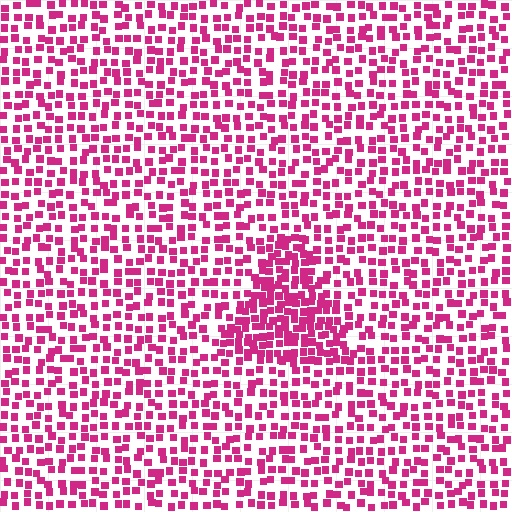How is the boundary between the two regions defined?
The boundary is defined by a change in element density (approximately 1.9x ratio). All elements are the same color, size, and shape.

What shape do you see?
I see a triangle.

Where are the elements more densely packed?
The elements are more densely packed inside the triangle boundary.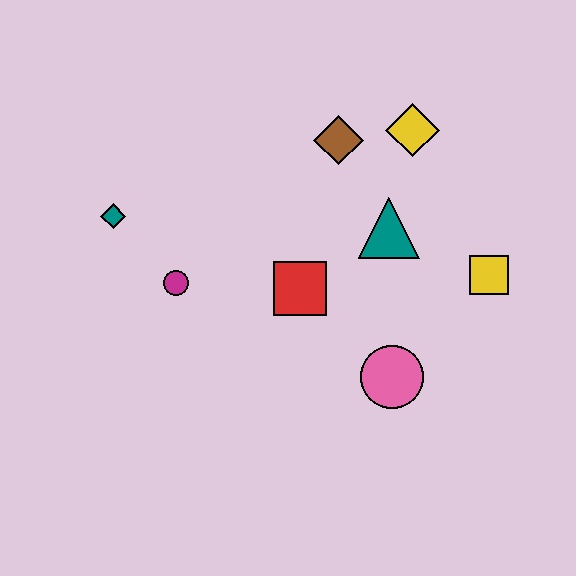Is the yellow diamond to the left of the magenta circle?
No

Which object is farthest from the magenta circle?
The yellow square is farthest from the magenta circle.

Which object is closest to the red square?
The teal triangle is closest to the red square.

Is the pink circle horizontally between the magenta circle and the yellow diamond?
Yes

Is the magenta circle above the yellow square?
No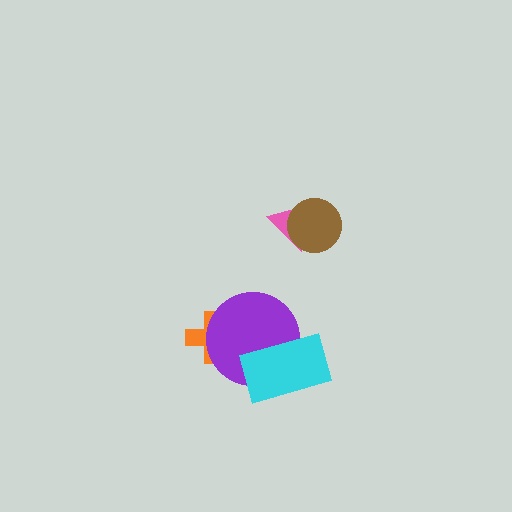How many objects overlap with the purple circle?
2 objects overlap with the purple circle.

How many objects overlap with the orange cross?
1 object overlaps with the orange cross.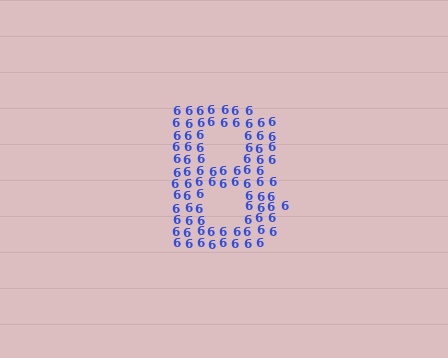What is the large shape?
The large shape is the letter B.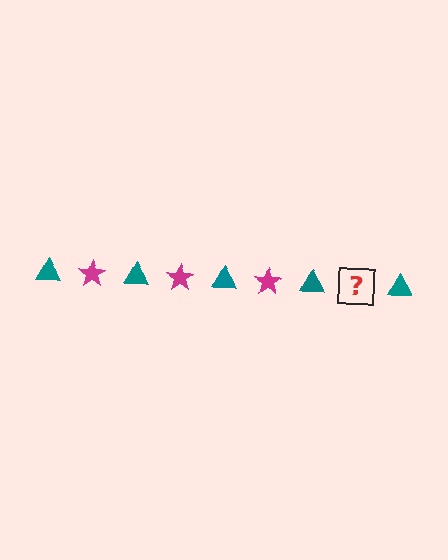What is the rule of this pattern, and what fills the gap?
The rule is that the pattern alternates between teal triangle and magenta star. The gap should be filled with a magenta star.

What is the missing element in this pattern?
The missing element is a magenta star.